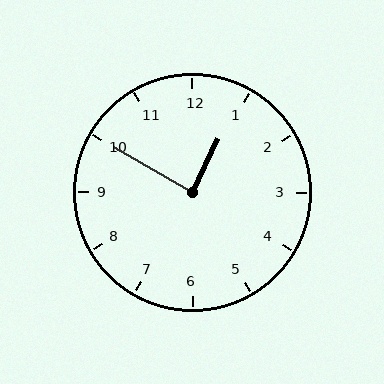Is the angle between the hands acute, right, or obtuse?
It is right.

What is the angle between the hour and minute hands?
Approximately 85 degrees.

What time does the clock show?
12:50.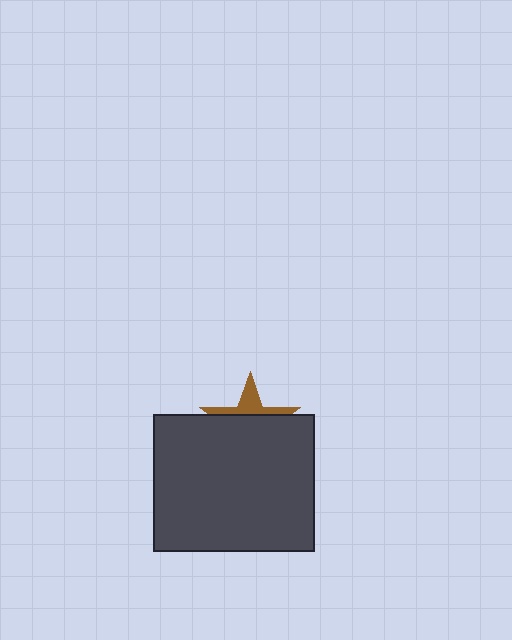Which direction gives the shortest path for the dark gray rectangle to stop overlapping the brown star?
Moving down gives the shortest separation.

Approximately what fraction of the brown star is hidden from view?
Roughly 69% of the brown star is hidden behind the dark gray rectangle.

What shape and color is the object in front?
The object in front is a dark gray rectangle.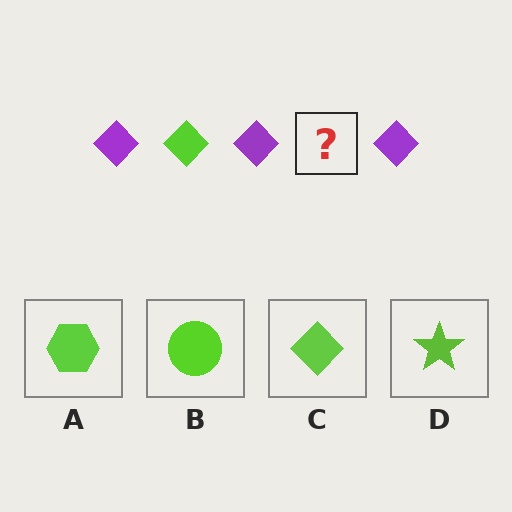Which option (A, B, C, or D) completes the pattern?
C.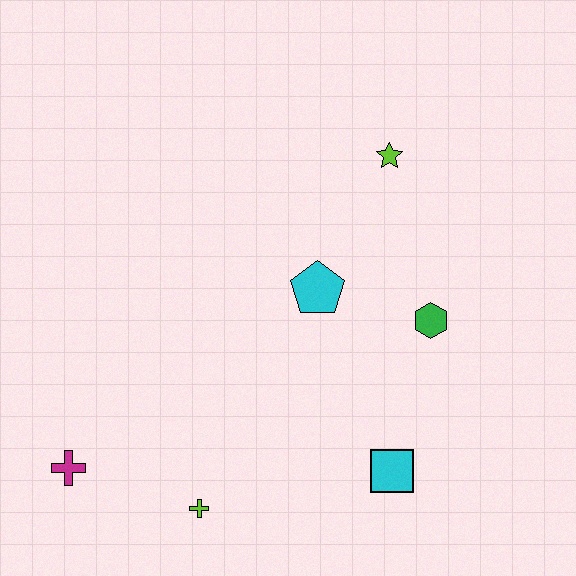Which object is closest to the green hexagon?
The cyan pentagon is closest to the green hexagon.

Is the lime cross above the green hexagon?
No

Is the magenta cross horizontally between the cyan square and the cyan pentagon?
No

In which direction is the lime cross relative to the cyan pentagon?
The lime cross is below the cyan pentagon.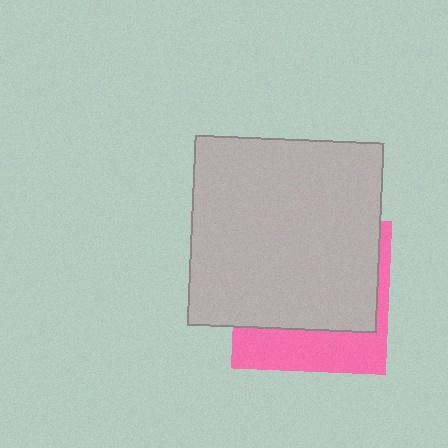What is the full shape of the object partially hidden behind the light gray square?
The partially hidden object is a pink square.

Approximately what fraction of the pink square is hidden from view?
Roughly 69% of the pink square is hidden behind the light gray square.